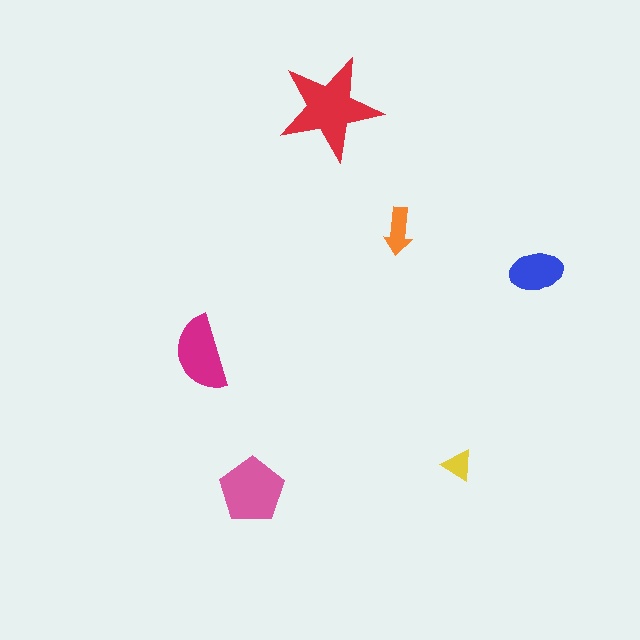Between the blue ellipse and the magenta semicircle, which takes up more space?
The magenta semicircle.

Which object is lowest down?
The pink pentagon is bottommost.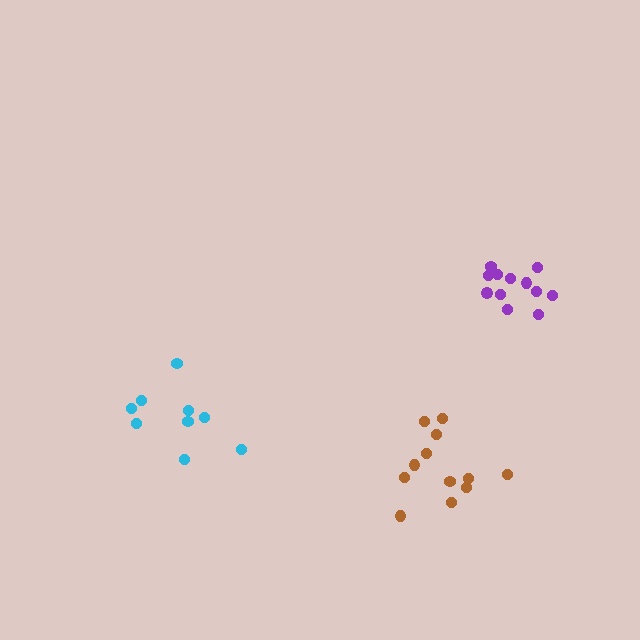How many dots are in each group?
Group 1: 12 dots, Group 2: 12 dots, Group 3: 9 dots (33 total).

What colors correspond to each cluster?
The clusters are colored: purple, brown, cyan.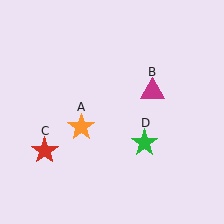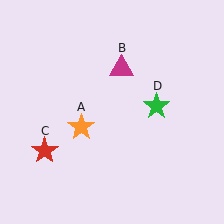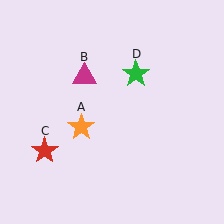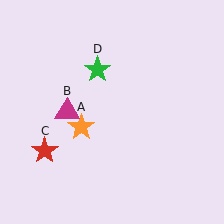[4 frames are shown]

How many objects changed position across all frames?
2 objects changed position: magenta triangle (object B), green star (object D).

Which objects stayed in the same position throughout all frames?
Orange star (object A) and red star (object C) remained stationary.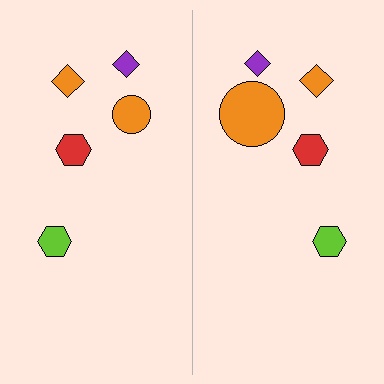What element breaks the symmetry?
The orange circle on the right side has a different size than its mirror counterpart.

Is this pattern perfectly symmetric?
No, the pattern is not perfectly symmetric. The orange circle on the right side has a different size than its mirror counterpart.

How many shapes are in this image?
There are 10 shapes in this image.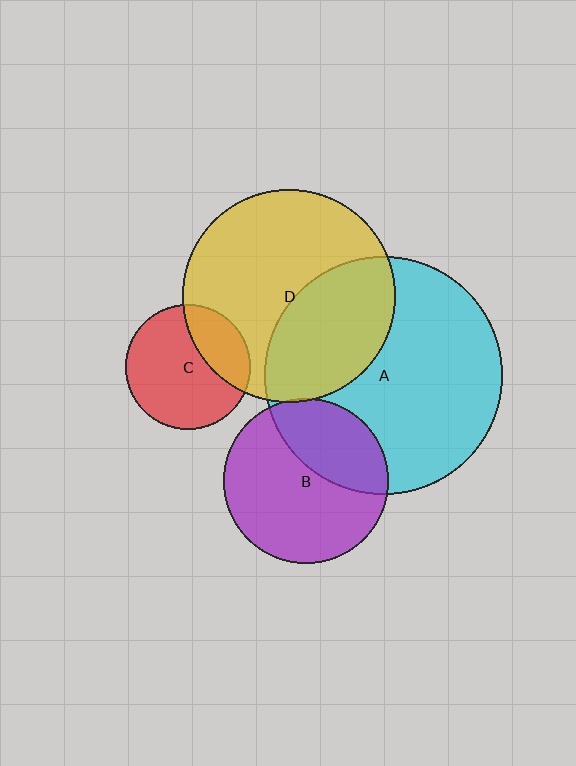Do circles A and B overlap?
Yes.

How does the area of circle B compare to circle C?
Approximately 1.7 times.